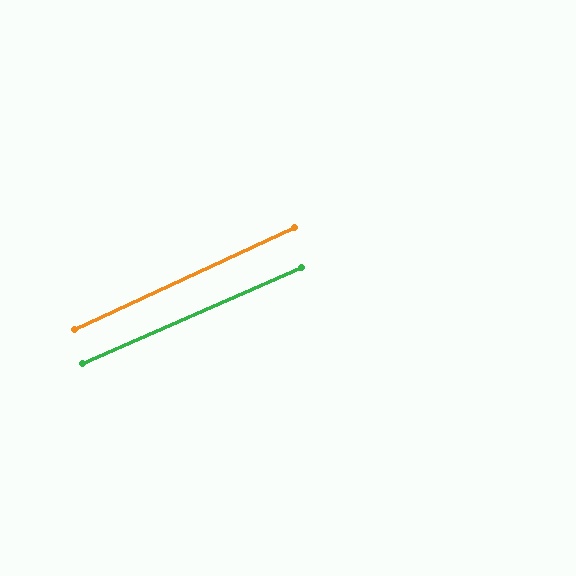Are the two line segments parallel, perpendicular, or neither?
Parallel — their directions differ by only 1.1°.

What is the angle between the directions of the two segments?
Approximately 1 degree.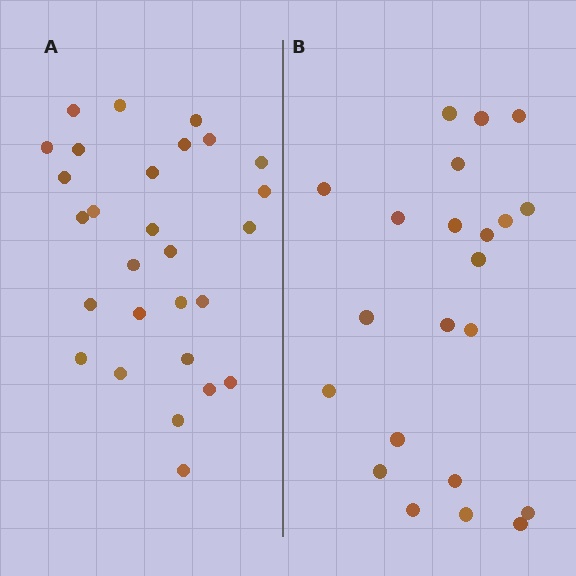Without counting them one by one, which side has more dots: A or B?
Region A (the left region) has more dots.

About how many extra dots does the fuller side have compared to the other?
Region A has about 6 more dots than region B.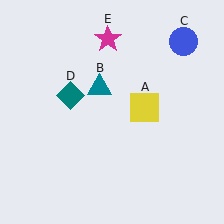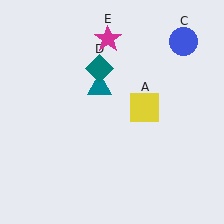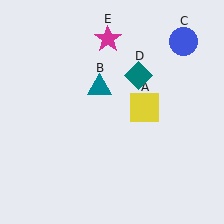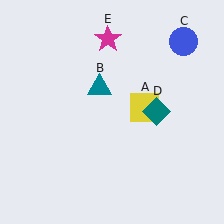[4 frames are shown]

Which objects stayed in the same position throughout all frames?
Yellow square (object A) and teal triangle (object B) and blue circle (object C) and magenta star (object E) remained stationary.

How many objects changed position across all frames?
1 object changed position: teal diamond (object D).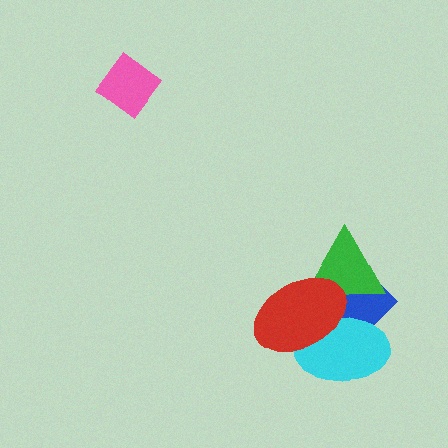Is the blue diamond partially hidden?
Yes, it is partially covered by another shape.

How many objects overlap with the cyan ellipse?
3 objects overlap with the cyan ellipse.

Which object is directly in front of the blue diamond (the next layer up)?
The cyan ellipse is directly in front of the blue diamond.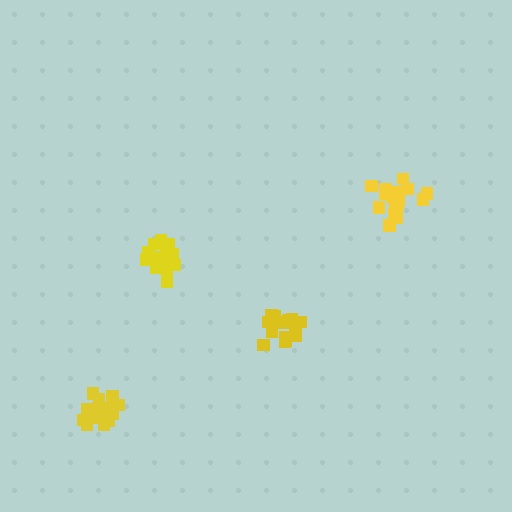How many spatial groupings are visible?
There are 4 spatial groupings.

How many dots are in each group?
Group 1: 17 dots, Group 2: 21 dots, Group 3: 20 dots, Group 4: 15 dots (73 total).